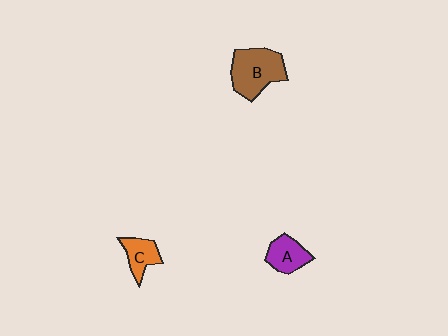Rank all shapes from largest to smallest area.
From largest to smallest: B (brown), A (purple), C (orange).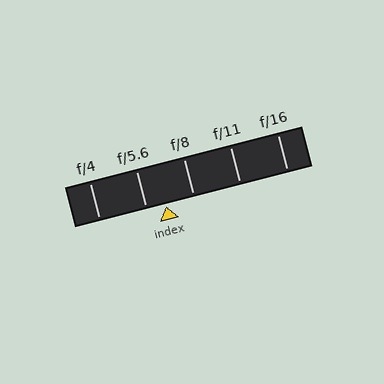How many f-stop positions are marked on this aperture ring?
There are 5 f-stop positions marked.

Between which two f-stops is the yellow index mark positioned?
The index mark is between f/5.6 and f/8.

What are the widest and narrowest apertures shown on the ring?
The widest aperture shown is f/4 and the narrowest is f/16.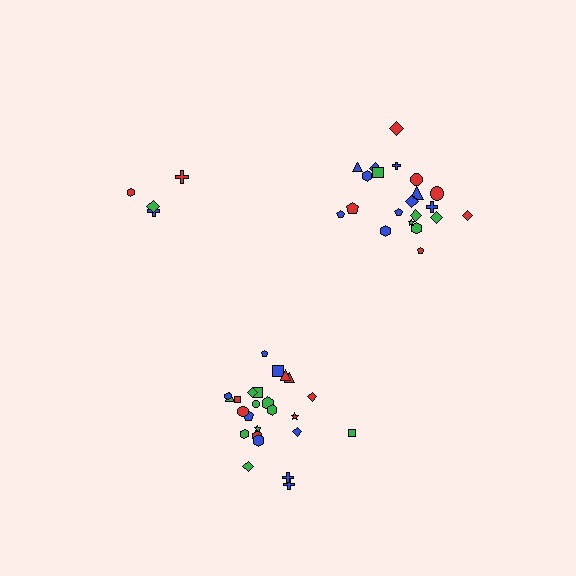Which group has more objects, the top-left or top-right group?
The top-right group.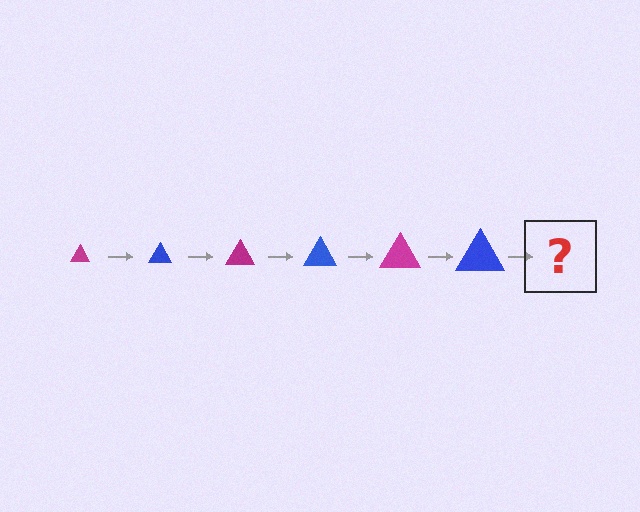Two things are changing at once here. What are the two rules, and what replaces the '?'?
The two rules are that the triangle grows larger each step and the color cycles through magenta and blue. The '?' should be a magenta triangle, larger than the previous one.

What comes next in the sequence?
The next element should be a magenta triangle, larger than the previous one.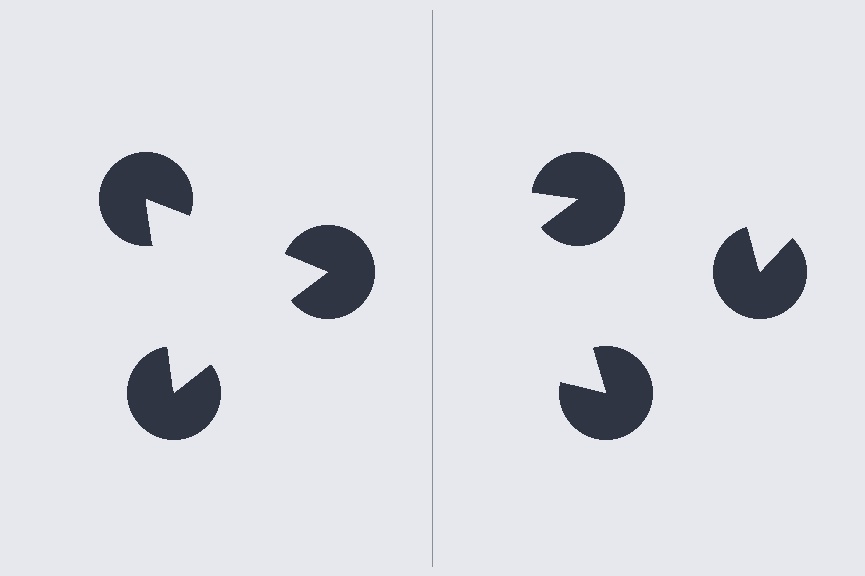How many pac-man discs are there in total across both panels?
6 — 3 on each side.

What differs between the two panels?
The pac-man discs are positioned identically on both sides; only the wedge orientations differ. On the left they align to a triangle; on the right they are misaligned.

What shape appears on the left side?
An illusory triangle.